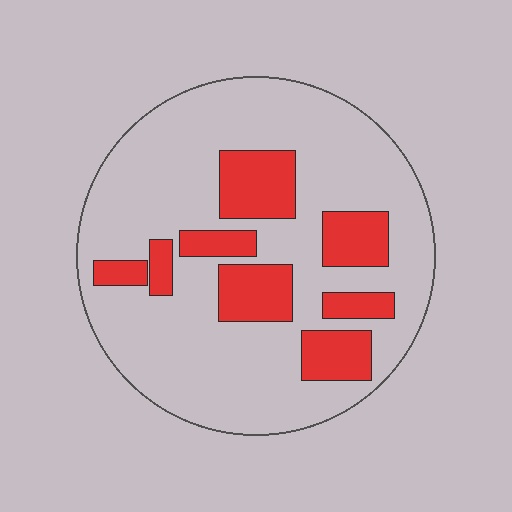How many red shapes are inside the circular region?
8.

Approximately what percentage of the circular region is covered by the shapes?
Approximately 25%.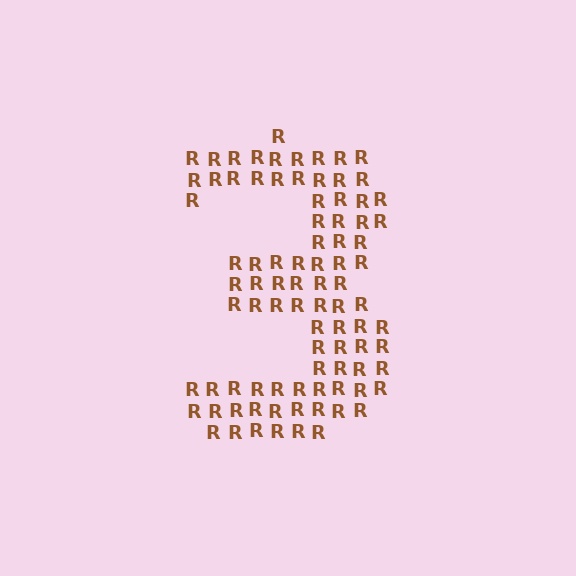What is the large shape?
The large shape is the digit 3.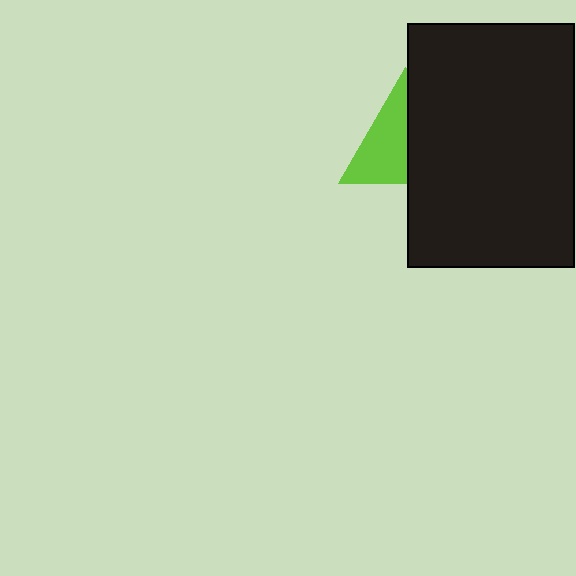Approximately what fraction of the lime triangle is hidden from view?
Roughly 47% of the lime triangle is hidden behind the black rectangle.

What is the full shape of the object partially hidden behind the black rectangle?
The partially hidden object is a lime triangle.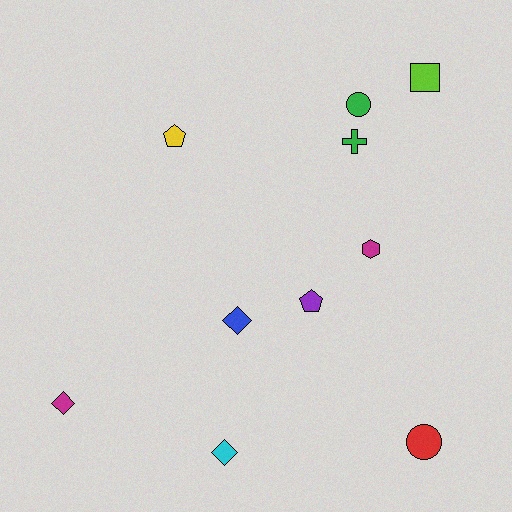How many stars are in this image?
There are no stars.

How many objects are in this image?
There are 10 objects.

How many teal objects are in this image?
There are no teal objects.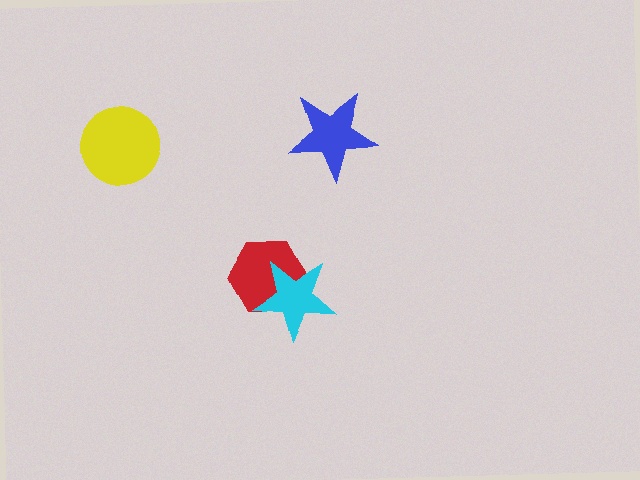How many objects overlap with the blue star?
0 objects overlap with the blue star.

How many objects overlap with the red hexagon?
1 object overlaps with the red hexagon.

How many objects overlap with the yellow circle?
0 objects overlap with the yellow circle.